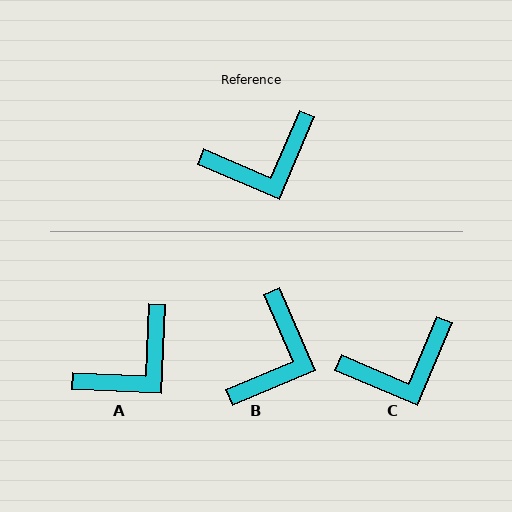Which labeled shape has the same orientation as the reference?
C.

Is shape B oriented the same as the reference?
No, it is off by about 46 degrees.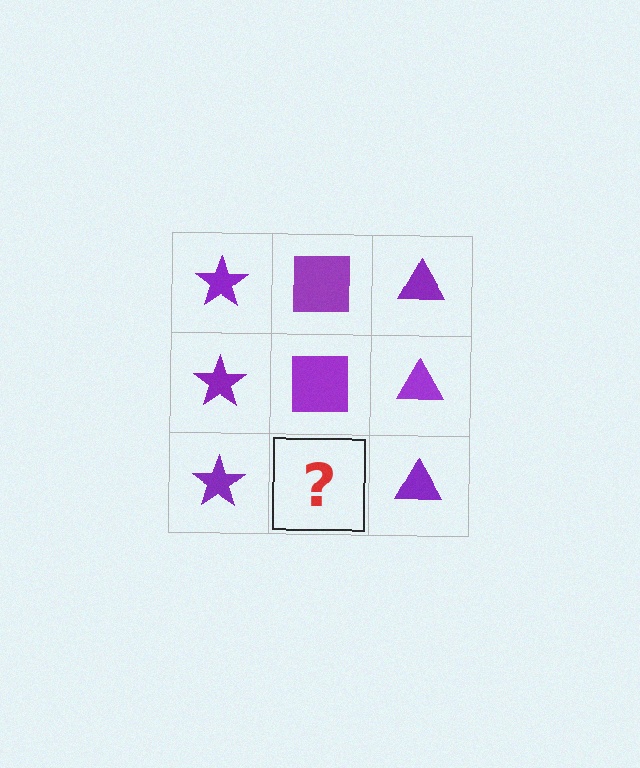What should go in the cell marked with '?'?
The missing cell should contain a purple square.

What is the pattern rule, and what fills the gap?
The rule is that each column has a consistent shape. The gap should be filled with a purple square.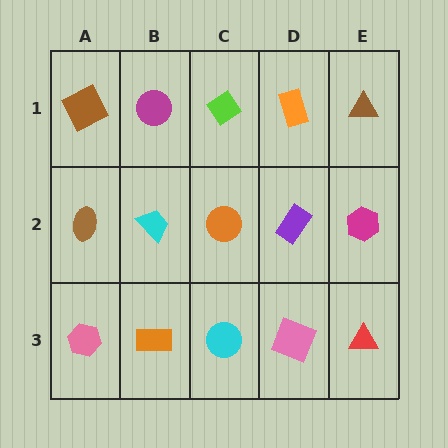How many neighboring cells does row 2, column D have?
4.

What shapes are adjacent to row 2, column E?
A brown triangle (row 1, column E), a red triangle (row 3, column E), a purple rectangle (row 2, column D).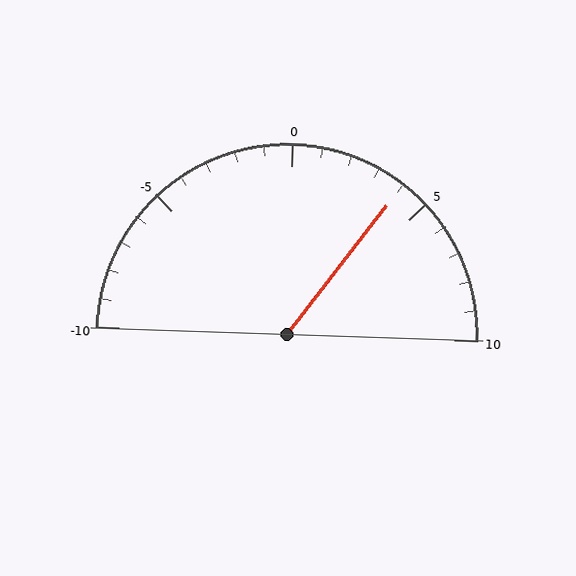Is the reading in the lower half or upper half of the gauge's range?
The reading is in the upper half of the range (-10 to 10).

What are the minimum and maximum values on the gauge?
The gauge ranges from -10 to 10.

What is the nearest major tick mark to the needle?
The nearest major tick mark is 5.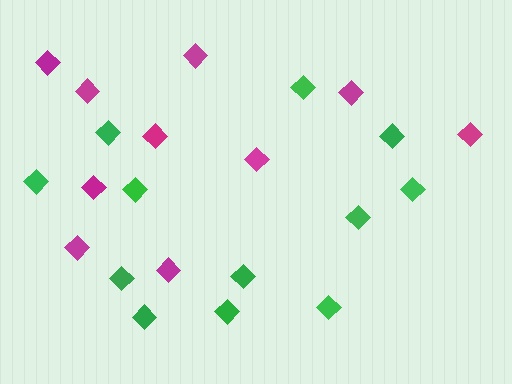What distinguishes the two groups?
There are 2 groups: one group of green diamonds (12) and one group of magenta diamonds (10).